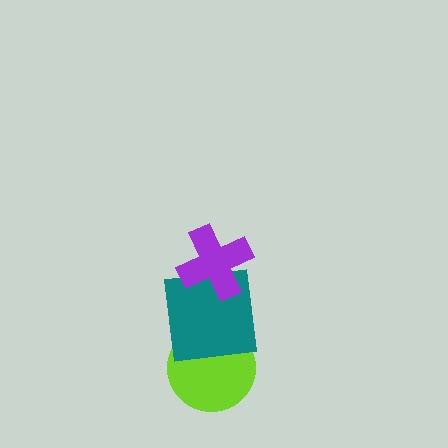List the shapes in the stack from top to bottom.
From top to bottom: the purple cross, the teal square, the lime circle.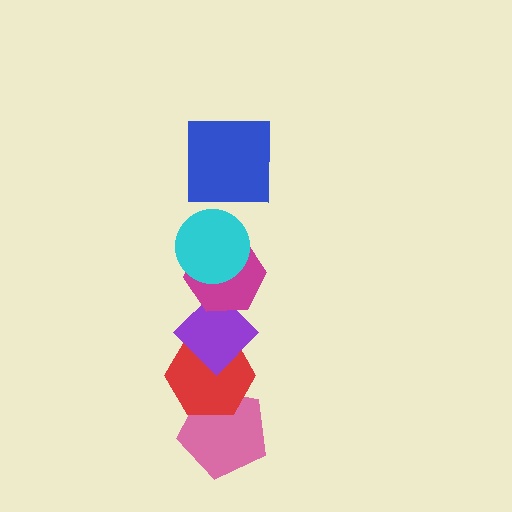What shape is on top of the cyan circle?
The blue square is on top of the cyan circle.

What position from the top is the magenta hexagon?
The magenta hexagon is 3rd from the top.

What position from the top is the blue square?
The blue square is 1st from the top.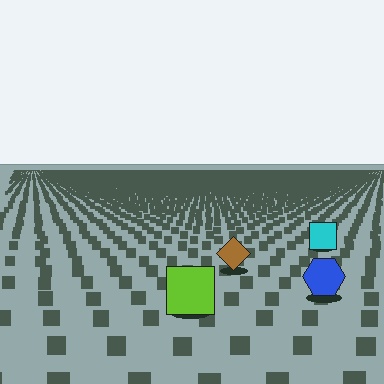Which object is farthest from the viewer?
The cyan square is farthest from the viewer. It appears smaller and the ground texture around it is denser.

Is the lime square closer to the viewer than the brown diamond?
Yes. The lime square is closer — you can tell from the texture gradient: the ground texture is coarser near it.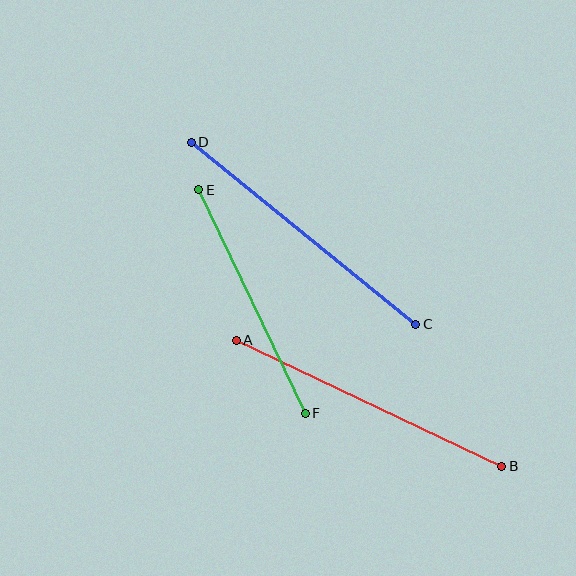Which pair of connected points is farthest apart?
Points A and B are farthest apart.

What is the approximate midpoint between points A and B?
The midpoint is at approximately (369, 403) pixels.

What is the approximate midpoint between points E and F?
The midpoint is at approximately (252, 301) pixels.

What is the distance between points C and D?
The distance is approximately 289 pixels.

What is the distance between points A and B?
The distance is approximately 294 pixels.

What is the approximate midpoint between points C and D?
The midpoint is at approximately (304, 233) pixels.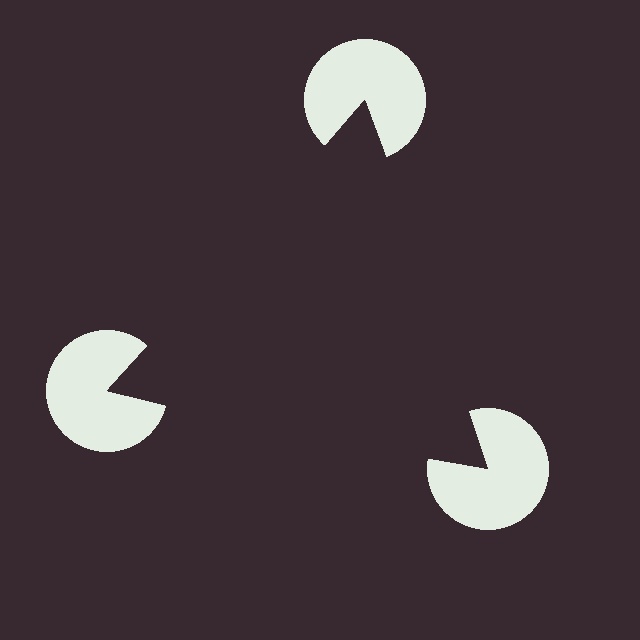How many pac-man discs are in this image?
There are 3 — one at each vertex of the illusory triangle.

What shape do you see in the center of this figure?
An illusory triangle — its edges are inferred from the aligned wedge cuts in the pac-man discs, not physically drawn.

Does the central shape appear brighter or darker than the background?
It typically appears slightly darker than the background, even though no actual brightness change is drawn.